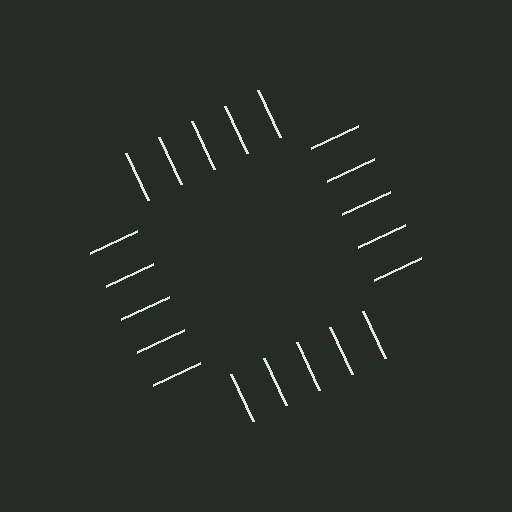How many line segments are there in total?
20 — 5 along each of the 4 edges.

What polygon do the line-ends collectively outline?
An illusory square — the line segments terminate on its edges but no continuous stroke is drawn.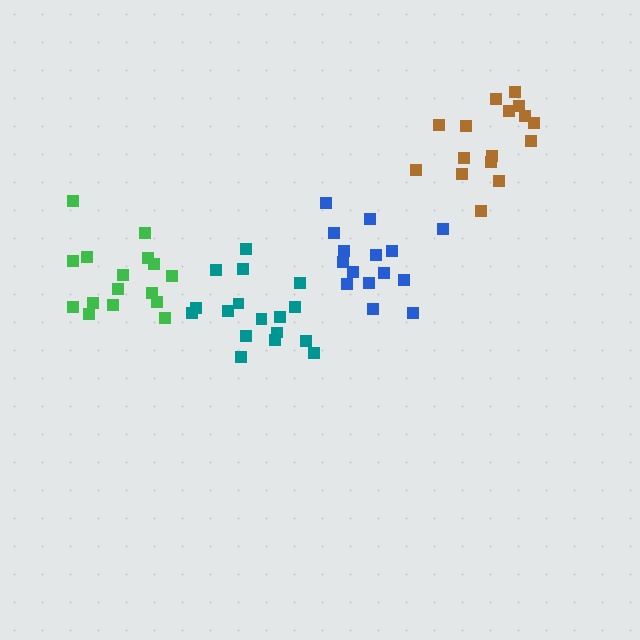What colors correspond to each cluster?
The clusters are colored: brown, blue, green, teal.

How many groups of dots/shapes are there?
There are 4 groups.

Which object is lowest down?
The teal cluster is bottommost.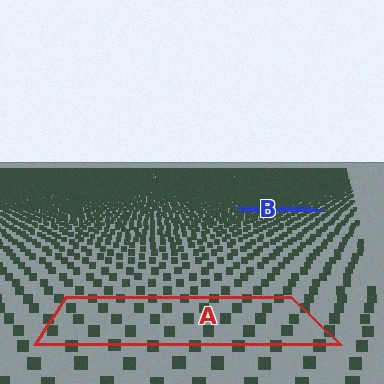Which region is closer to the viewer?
Region A is closer. The texture elements there are larger and more spread out.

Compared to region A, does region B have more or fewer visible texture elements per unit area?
Region B has more texture elements per unit area — they are packed more densely because it is farther away.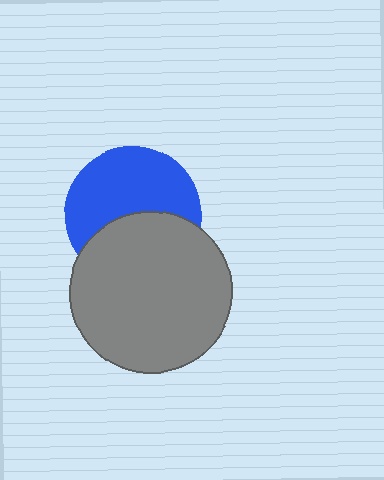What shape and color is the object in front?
The object in front is a gray circle.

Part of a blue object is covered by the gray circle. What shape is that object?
It is a circle.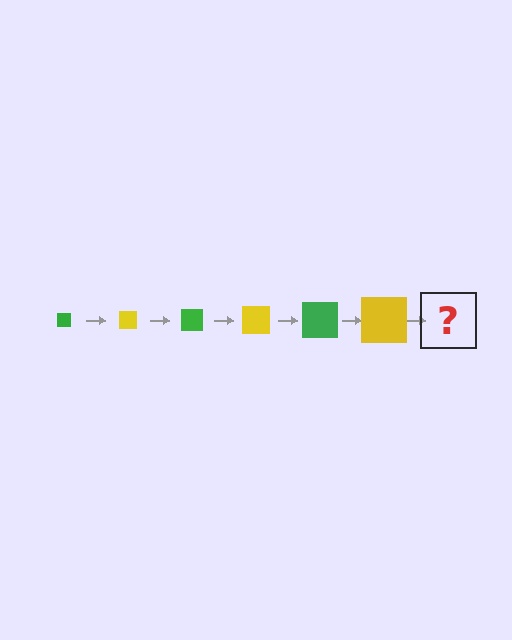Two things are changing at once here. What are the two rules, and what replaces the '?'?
The two rules are that the square grows larger each step and the color cycles through green and yellow. The '?' should be a green square, larger than the previous one.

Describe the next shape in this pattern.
It should be a green square, larger than the previous one.